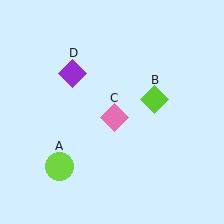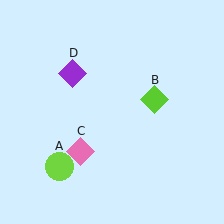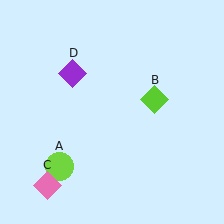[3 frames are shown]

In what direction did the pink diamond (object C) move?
The pink diamond (object C) moved down and to the left.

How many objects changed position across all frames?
1 object changed position: pink diamond (object C).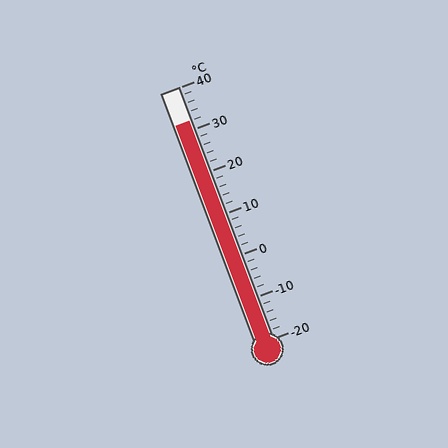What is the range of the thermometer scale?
The thermometer scale ranges from -20°C to 40°C.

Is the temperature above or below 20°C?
The temperature is above 20°C.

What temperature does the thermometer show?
The thermometer shows approximately 32°C.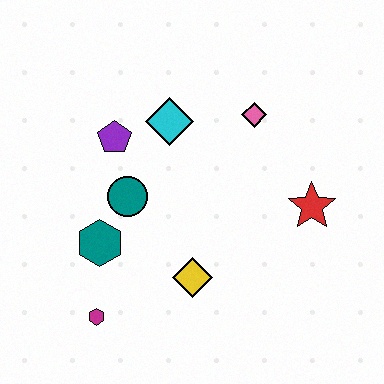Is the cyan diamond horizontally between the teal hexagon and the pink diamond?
Yes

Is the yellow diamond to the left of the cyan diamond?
No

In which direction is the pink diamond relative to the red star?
The pink diamond is above the red star.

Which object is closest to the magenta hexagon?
The teal hexagon is closest to the magenta hexagon.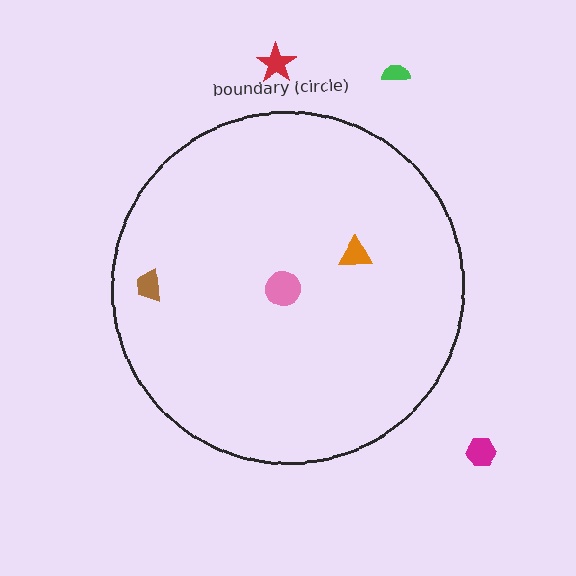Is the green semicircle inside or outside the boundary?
Outside.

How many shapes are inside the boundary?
3 inside, 3 outside.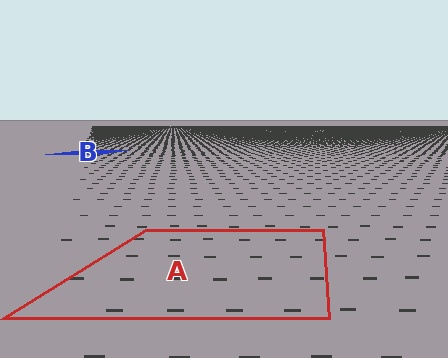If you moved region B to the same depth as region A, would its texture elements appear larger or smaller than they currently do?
They would appear larger. At a closer depth, the same texture elements are projected at a bigger on-screen size.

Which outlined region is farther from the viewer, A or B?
Region B is farther from the viewer — the texture elements inside it appear smaller and more densely packed.